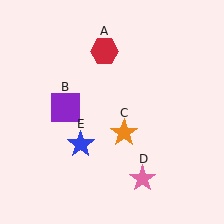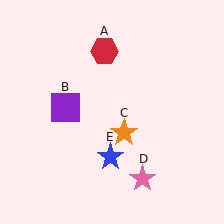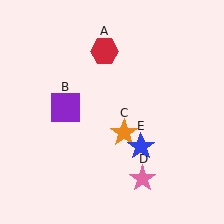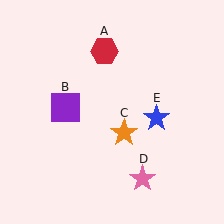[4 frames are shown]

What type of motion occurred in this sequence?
The blue star (object E) rotated counterclockwise around the center of the scene.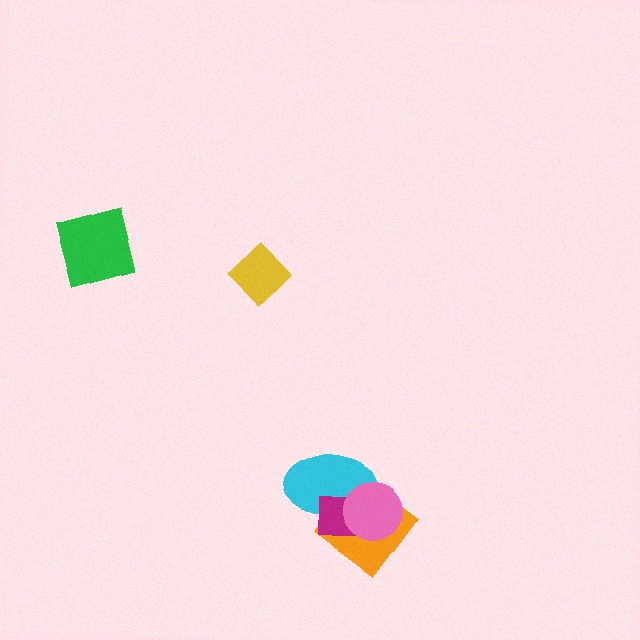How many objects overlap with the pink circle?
3 objects overlap with the pink circle.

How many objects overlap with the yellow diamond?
0 objects overlap with the yellow diamond.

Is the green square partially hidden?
No, no other shape covers it.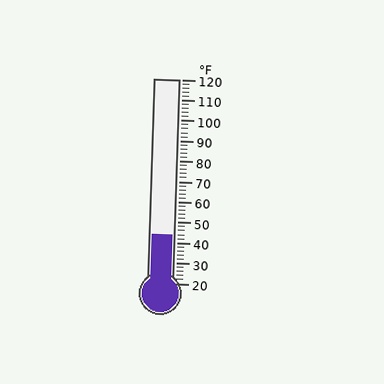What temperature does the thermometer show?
The thermometer shows approximately 44°F.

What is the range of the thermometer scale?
The thermometer scale ranges from 20°F to 120°F.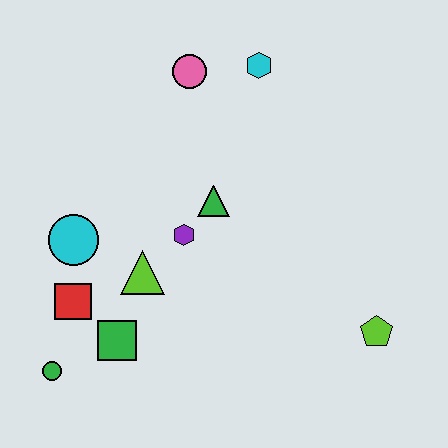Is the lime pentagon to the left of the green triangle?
No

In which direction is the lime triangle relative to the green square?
The lime triangle is above the green square.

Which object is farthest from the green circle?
The cyan hexagon is farthest from the green circle.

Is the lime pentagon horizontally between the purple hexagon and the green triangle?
No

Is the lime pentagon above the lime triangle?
No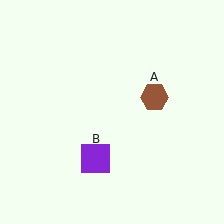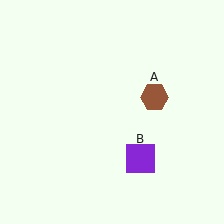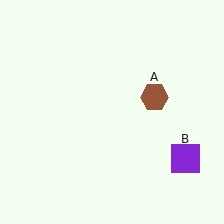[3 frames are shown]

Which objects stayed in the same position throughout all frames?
Brown hexagon (object A) remained stationary.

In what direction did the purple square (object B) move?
The purple square (object B) moved right.